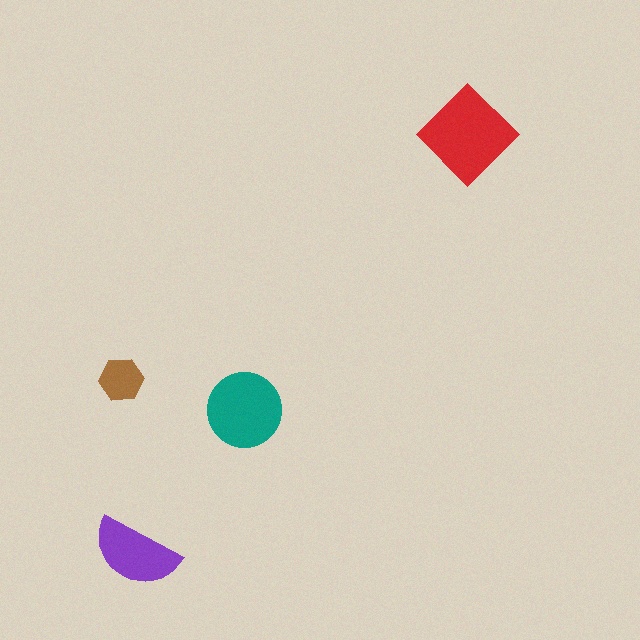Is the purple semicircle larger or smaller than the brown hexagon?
Larger.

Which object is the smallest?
The brown hexagon.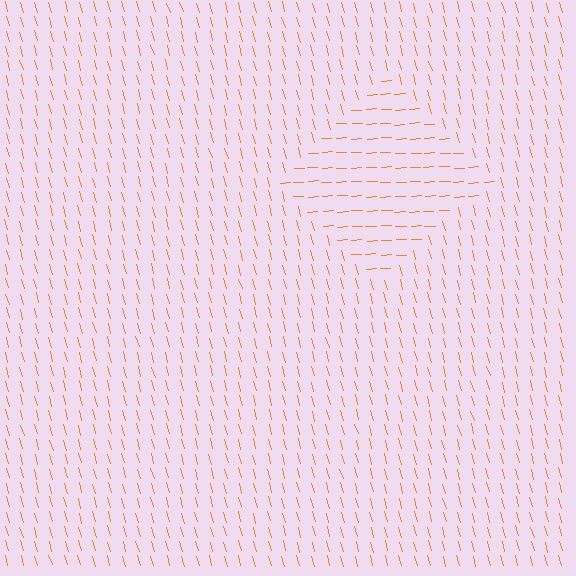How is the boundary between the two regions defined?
The boundary is defined purely by a change in line orientation (approximately 78 degrees difference). All lines are the same color and thickness.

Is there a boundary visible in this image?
Yes, there is a texture boundary formed by a change in line orientation.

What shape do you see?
I see a diamond.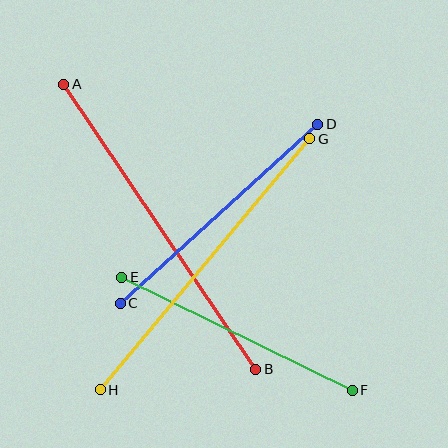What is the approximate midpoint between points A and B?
The midpoint is at approximately (160, 227) pixels.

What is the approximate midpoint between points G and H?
The midpoint is at approximately (205, 264) pixels.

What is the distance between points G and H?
The distance is approximately 327 pixels.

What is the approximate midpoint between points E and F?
The midpoint is at approximately (237, 334) pixels.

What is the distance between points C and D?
The distance is approximately 266 pixels.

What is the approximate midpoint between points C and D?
The midpoint is at approximately (219, 214) pixels.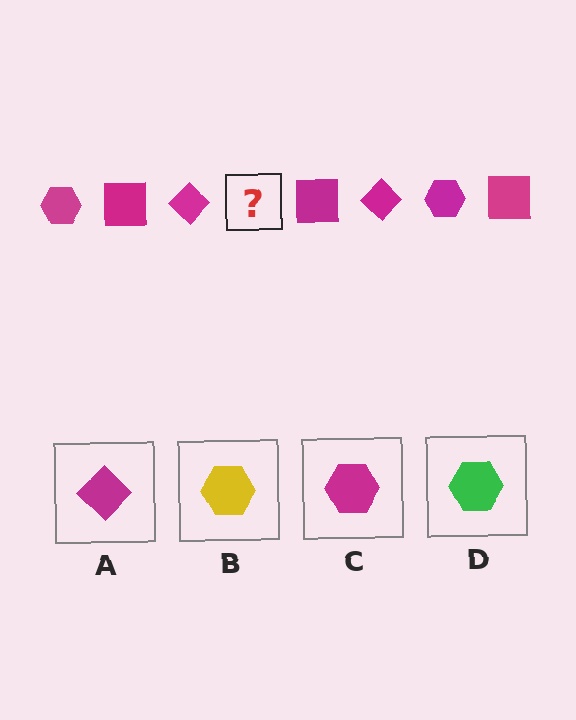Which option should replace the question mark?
Option C.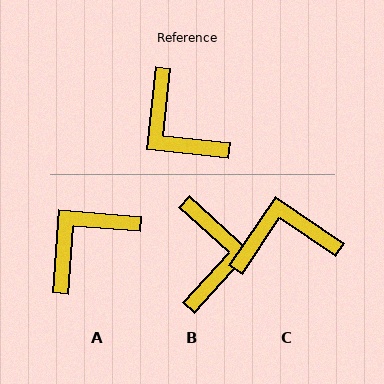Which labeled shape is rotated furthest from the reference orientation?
B, about 144 degrees away.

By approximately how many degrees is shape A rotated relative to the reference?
Approximately 88 degrees clockwise.